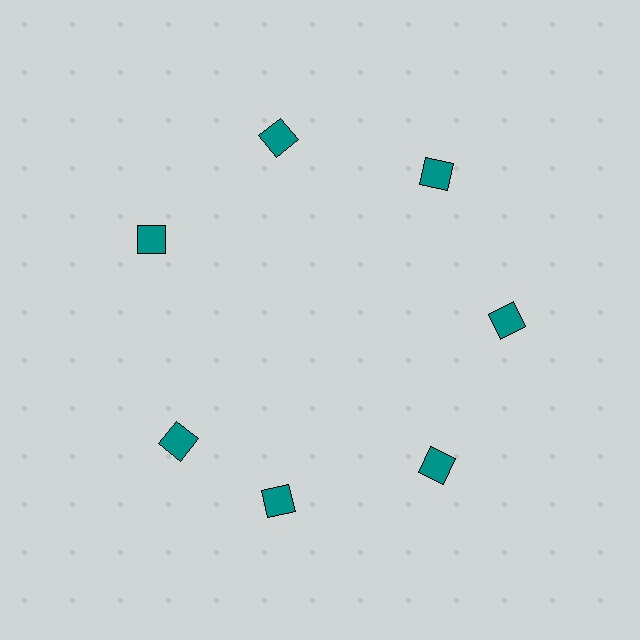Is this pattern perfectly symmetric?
No. The 7 teal diamonds are arranged in a ring, but one element near the 8 o'clock position is rotated out of alignment along the ring, breaking the 7-fold rotational symmetry.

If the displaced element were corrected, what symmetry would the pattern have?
It would have 7-fold rotational symmetry — the pattern would map onto itself every 51 degrees.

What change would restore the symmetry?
The symmetry would be restored by rotating it back into even spacing with its neighbors so that all 7 diamonds sit at equal angles and equal distance from the center.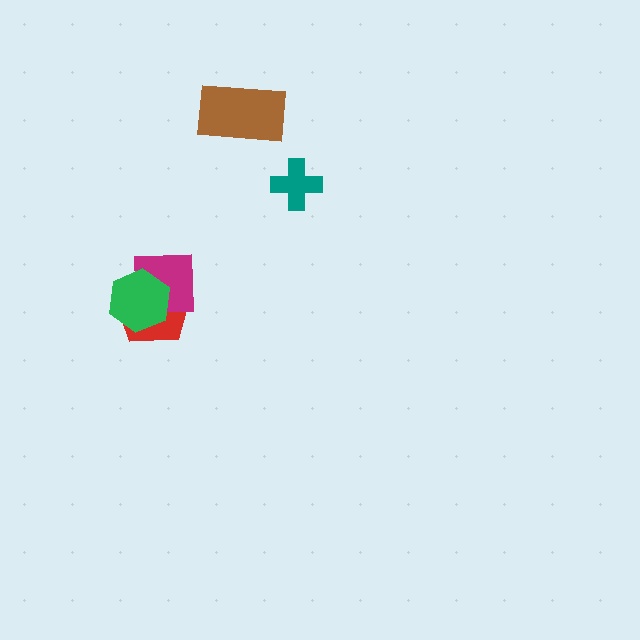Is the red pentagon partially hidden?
Yes, it is partially covered by another shape.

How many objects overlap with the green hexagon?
2 objects overlap with the green hexagon.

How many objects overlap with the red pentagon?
2 objects overlap with the red pentagon.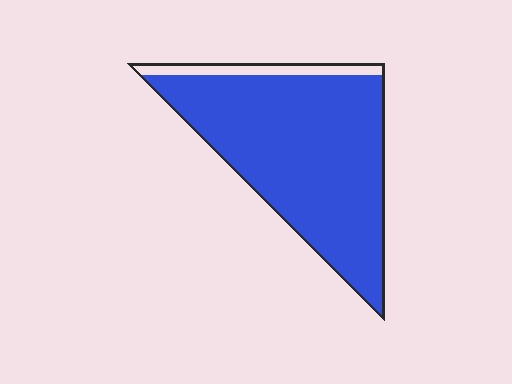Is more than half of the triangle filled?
Yes.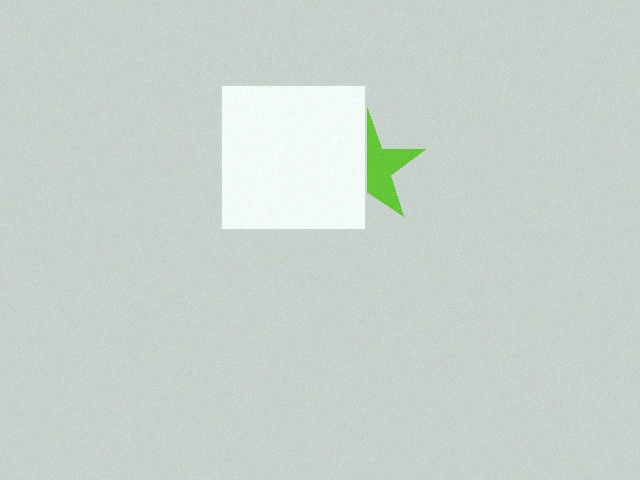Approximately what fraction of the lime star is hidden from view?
Roughly 50% of the lime star is hidden behind the white square.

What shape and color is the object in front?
The object in front is a white square.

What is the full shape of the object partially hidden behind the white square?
The partially hidden object is a lime star.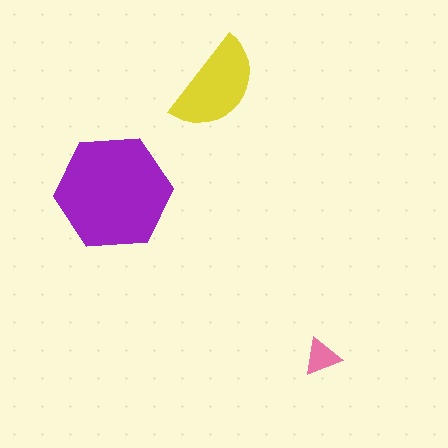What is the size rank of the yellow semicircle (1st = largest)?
2nd.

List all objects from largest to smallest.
The purple hexagon, the yellow semicircle, the pink triangle.